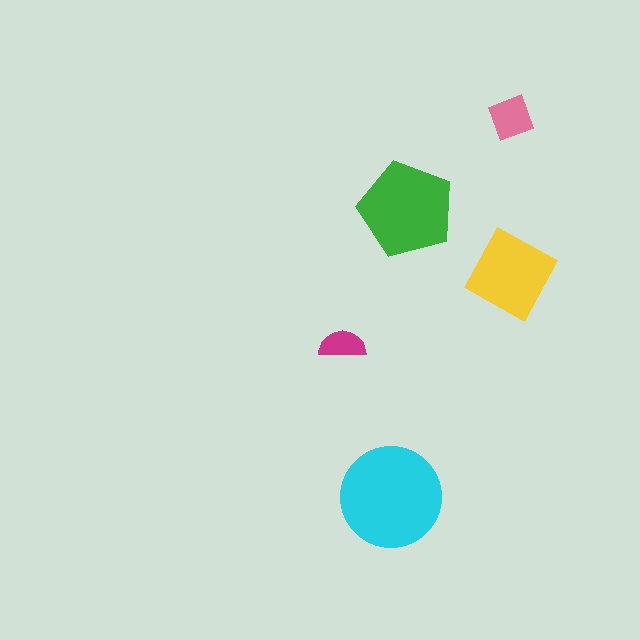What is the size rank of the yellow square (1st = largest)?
3rd.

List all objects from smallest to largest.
The magenta semicircle, the pink diamond, the yellow square, the green pentagon, the cyan circle.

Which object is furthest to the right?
The yellow square is rightmost.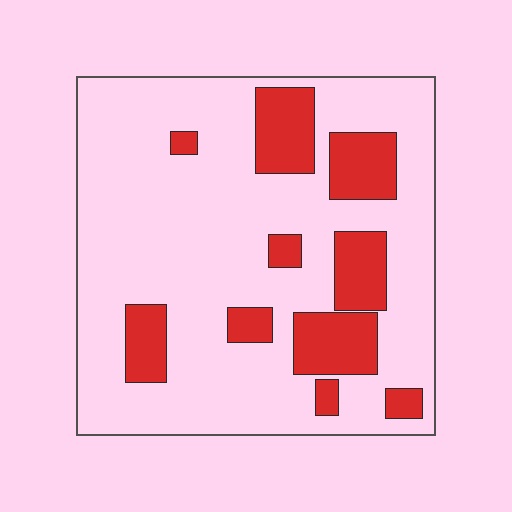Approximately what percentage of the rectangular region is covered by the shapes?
Approximately 20%.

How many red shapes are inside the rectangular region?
10.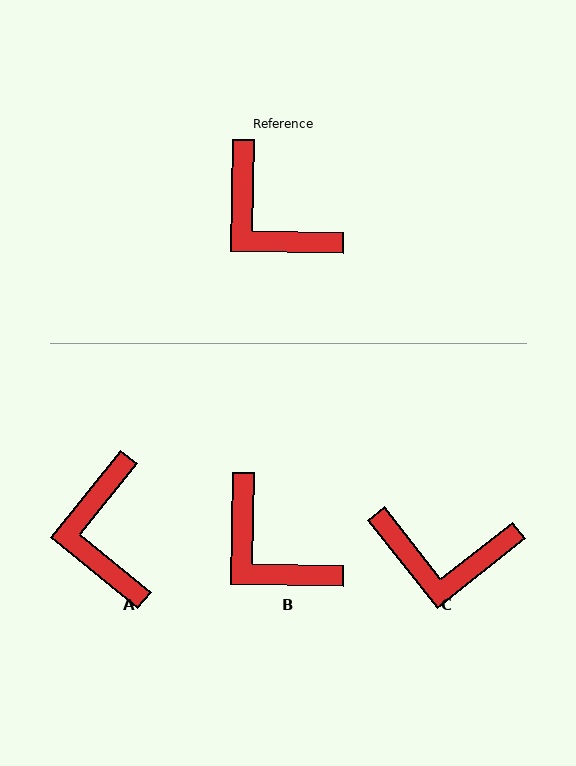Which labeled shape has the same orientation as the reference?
B.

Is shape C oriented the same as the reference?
No, it is off by about 39 degrees.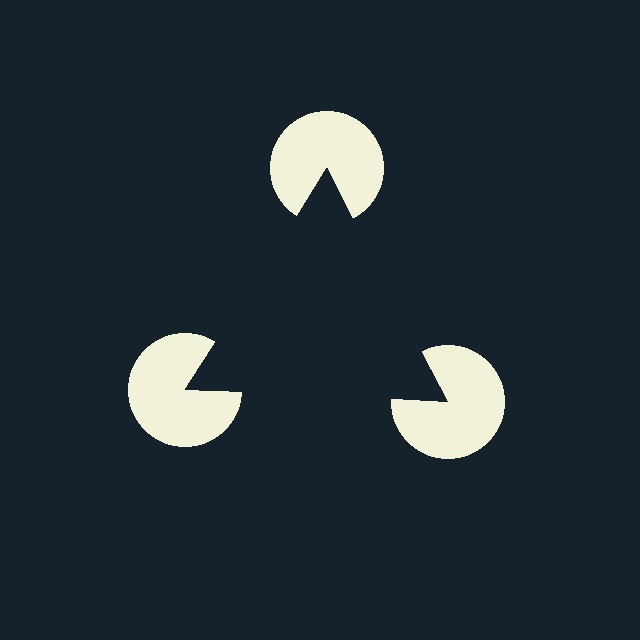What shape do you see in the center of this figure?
An illusory triangle — its edges are inferred from the aligned wedge cuts in the pac-man discs, not physically drawn.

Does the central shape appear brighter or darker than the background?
It typically appears slightly darker than the background, even though no actual brightness change is drawn.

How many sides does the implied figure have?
3 sides.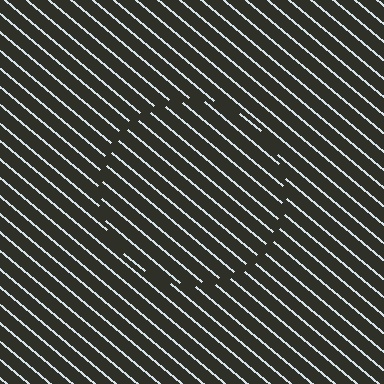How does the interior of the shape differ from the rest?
The interior of the shape contains the same grating, shifted by half a period — the contour is defined by the phase discontinuity where line-ends from the inner and outer gratings abut.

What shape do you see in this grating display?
An illusory circle. The interior of the shape contains the same grating, shifted by half a period — the contour is defined by the phase discontinuity where line-ends from the inner and outer gratings abut.